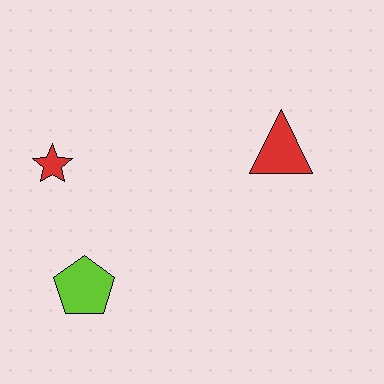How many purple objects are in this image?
There are no purple objects.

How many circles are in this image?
There are no circles.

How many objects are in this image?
There are 3 objects.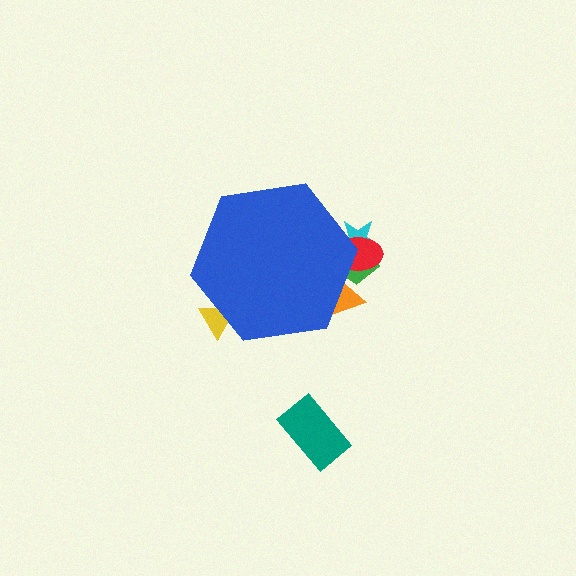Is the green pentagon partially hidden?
Yes, the green pentagon is partially hidden behind the blue hexagon.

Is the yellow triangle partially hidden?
Yes, the yellow triangle is partially hidden behind the blue hexagon.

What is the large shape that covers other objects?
A blue hexagon.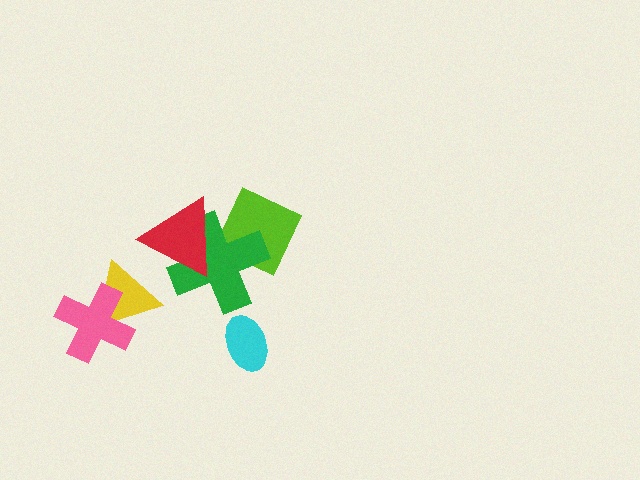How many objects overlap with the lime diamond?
2 objects overlap with the lime diamond.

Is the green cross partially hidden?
Yes, it is partially covered by another shape.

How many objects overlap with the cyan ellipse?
0 objects overlap with the cyan ellipse.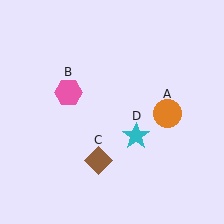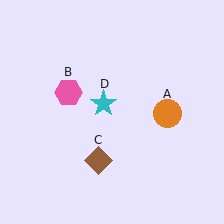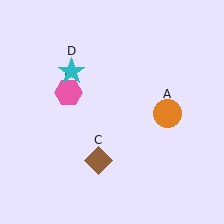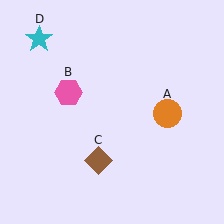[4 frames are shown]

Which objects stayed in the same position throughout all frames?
Orange circle (object A) and pink hexagon (object B) and brown diamond (object C) remained stationary.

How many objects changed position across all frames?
1 object changed position: cyan star (object D).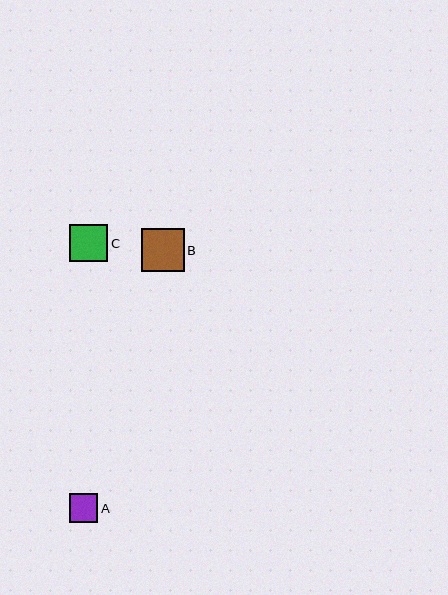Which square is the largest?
Square B is the largest with a size of approximately 43 pixels.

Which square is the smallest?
Square A is the smallest with a size of approximately 28 pixels.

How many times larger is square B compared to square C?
Square B is approximately 1.1 times the size of square C.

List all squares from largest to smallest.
From largest to smallest: B, C, A.